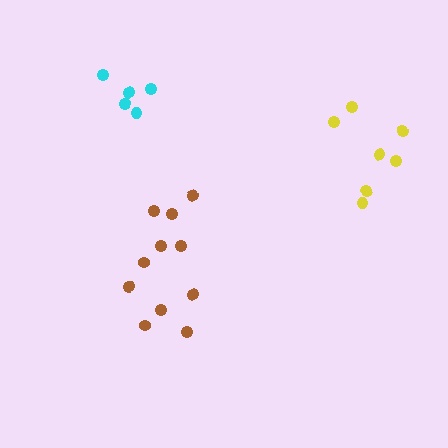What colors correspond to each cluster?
The clusters are colored: yellow, brown, cyan.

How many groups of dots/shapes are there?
There are 3 groups.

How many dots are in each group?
Group 1: 7 dots, Group 2: 11 dots, Group 3: 5 dots (23 total).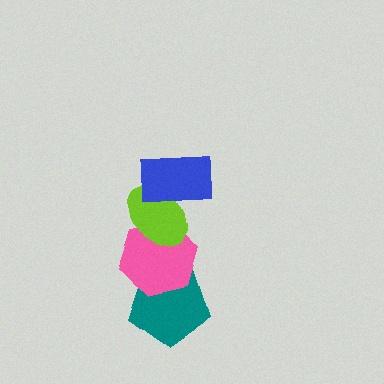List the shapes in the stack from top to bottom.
From top to bottom: the blue rectangle, the lime ellipse, the pink hexagon, the teal pentagon.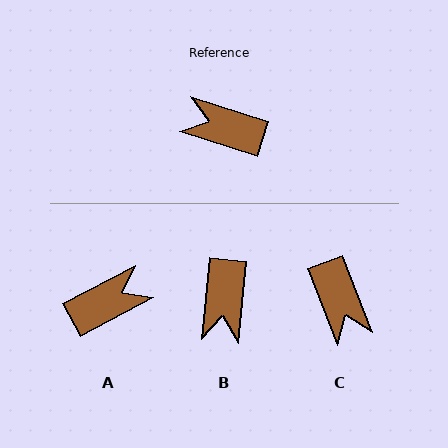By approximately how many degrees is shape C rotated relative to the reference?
Approximately 128 degrees counter-clockwise.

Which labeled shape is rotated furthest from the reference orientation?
A, about 135 degrees away.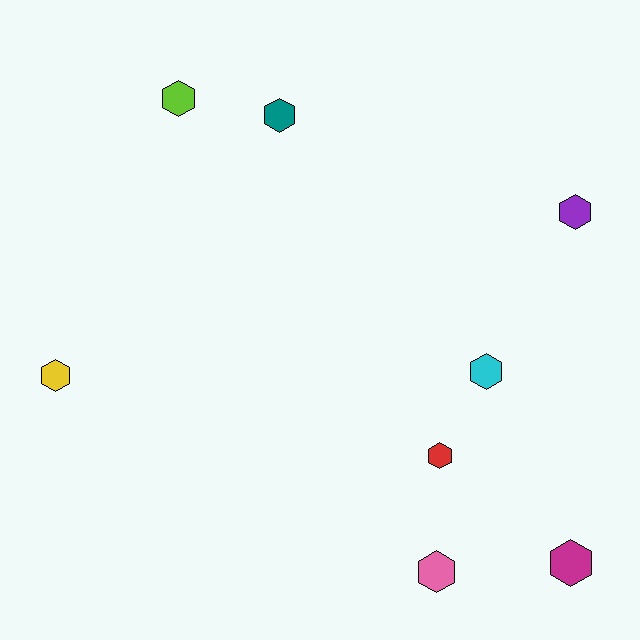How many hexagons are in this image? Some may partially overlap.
There are 8 hexagons.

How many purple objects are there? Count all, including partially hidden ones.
There is 1 purple object.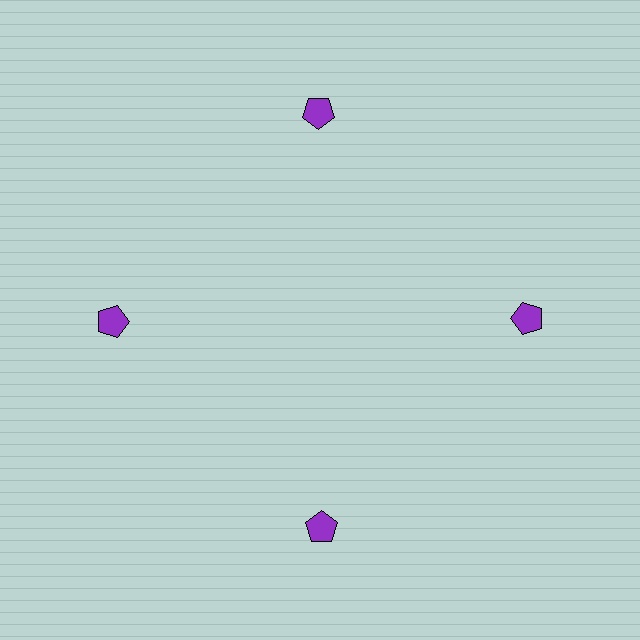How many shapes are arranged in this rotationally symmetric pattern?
There are 4 shapes, arranged in 4 groups of 1.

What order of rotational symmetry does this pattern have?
This pattern has 4-fold rotational symmetry.